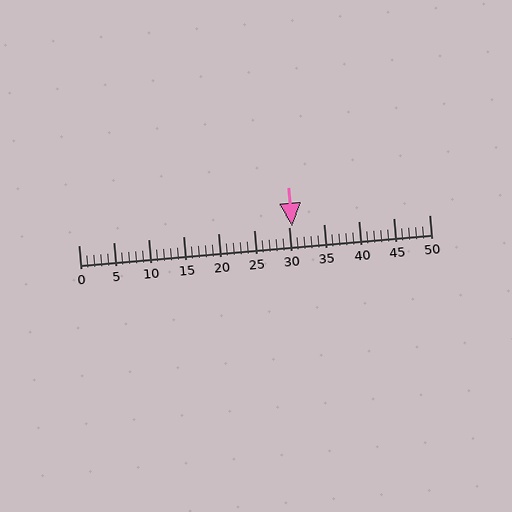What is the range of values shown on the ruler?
The ruler shows values from 0 to 50.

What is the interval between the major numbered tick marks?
The major tick marks are spaced 5 units apart.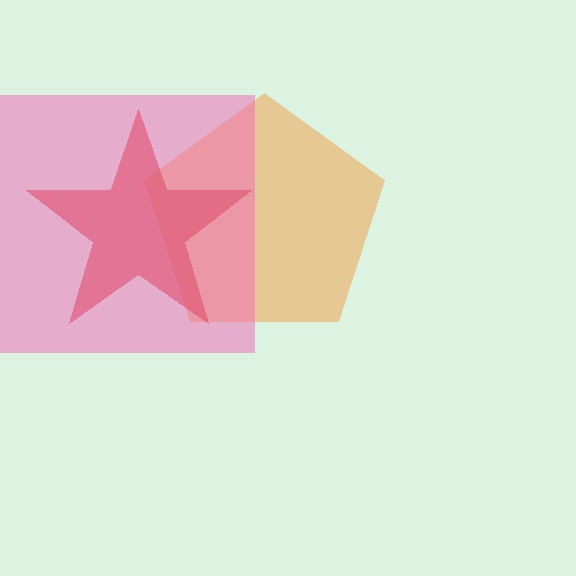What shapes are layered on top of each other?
The layered shapes are: an orange pentagon, a red star, a pink square.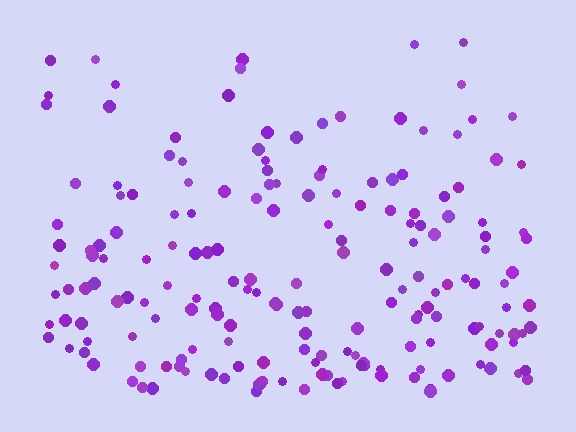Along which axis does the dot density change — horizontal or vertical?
Vertical.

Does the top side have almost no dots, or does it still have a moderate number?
Still a moderate number, just noticeably fewer than the bottom.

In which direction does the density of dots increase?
From top to bottom, with the bottom side densest.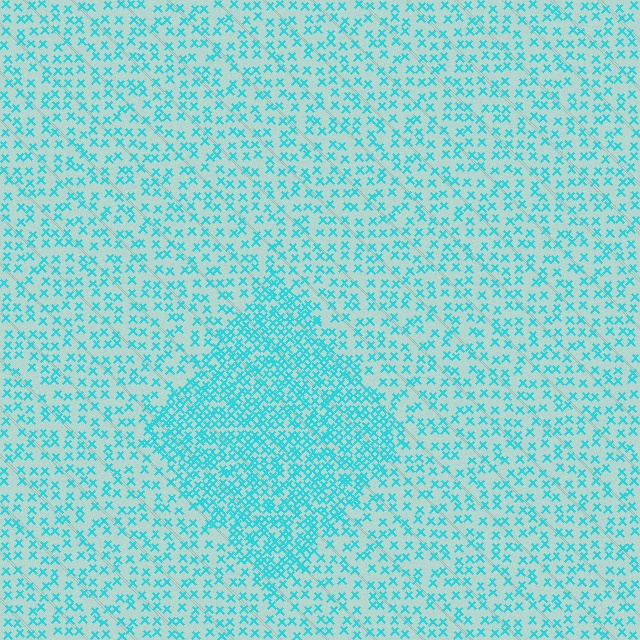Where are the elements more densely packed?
The elements are more densely packed inside the diamond boundary.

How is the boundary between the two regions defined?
The boundary is defined by a change in element density (approximately 2.2x ratio). All elements are the same color, size, and shape.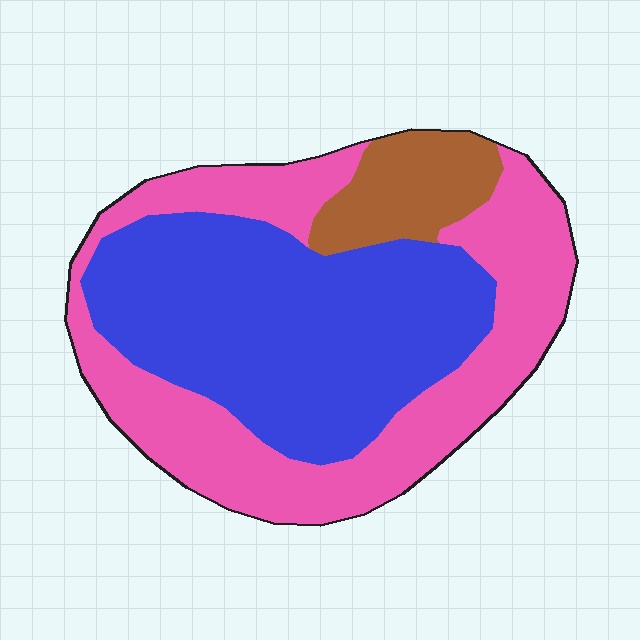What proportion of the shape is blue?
Blue takes up between a quarter and a half of the shape.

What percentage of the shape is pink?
Pink takes up about two fifths (2/5) of the shape.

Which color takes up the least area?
Brown, at roughly 10%.